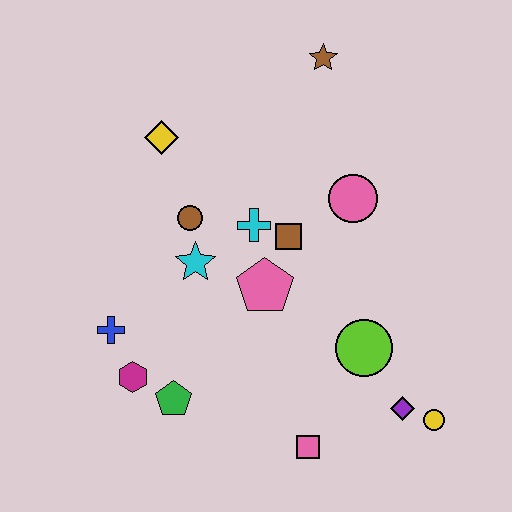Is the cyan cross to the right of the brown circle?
Yes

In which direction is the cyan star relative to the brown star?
The cyan star is below the brown star.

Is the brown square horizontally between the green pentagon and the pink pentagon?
No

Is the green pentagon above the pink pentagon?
No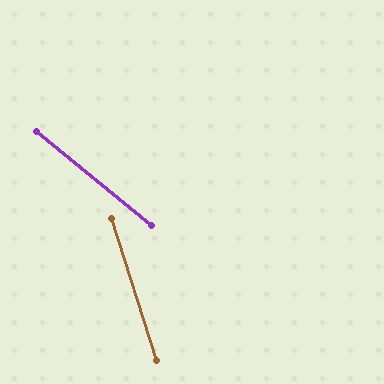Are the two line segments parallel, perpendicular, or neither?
Neither parallel nor perpendicular — they differ by about 33°.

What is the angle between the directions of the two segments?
Approximately 33 degrees.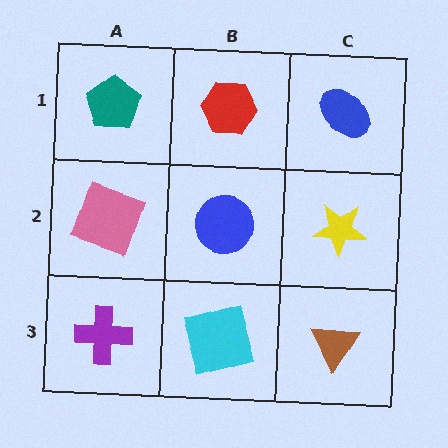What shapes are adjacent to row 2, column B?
A red hexagon (row 1, column B), a cyan square (row 3, column B), a pink square (row 2, column A), a yellow star (row 2, column C).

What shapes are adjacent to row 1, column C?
A yellow star (row 2, column C), a red hexagon (row 1, column B).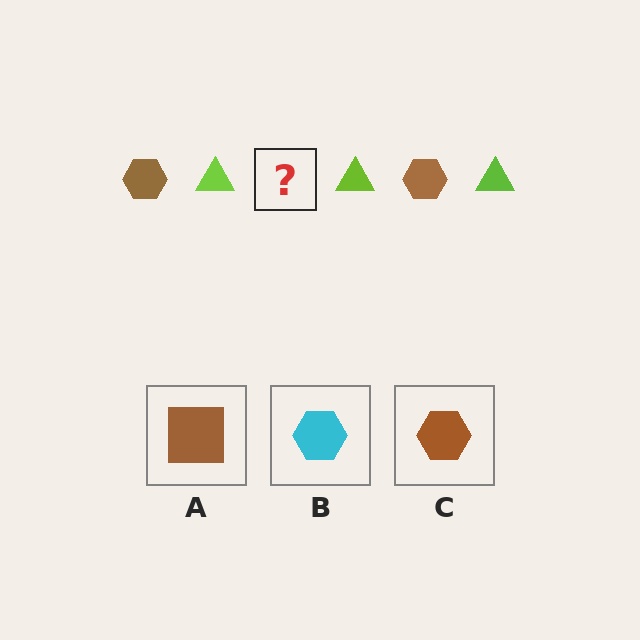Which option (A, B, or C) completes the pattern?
C.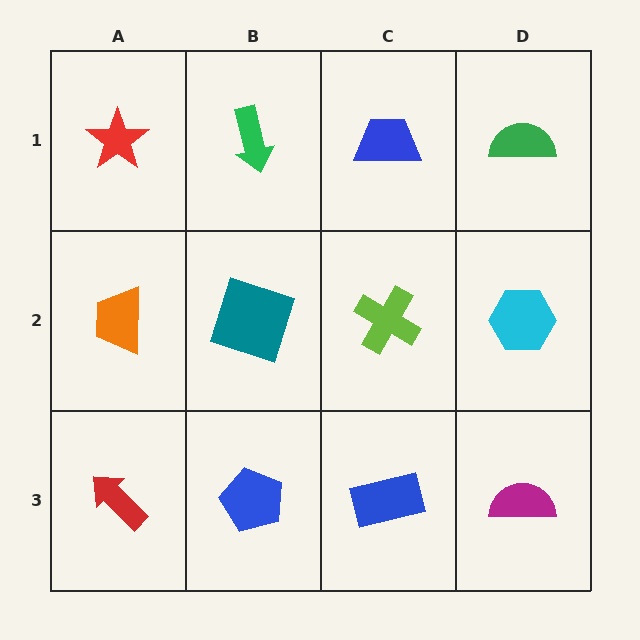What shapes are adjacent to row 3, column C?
A lime cross (row 2, column C), a blue pentagon (row 3, column B), a magenta semicircle (row 3, column D).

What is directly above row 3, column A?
An orange trapezoid.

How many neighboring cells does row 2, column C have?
4.